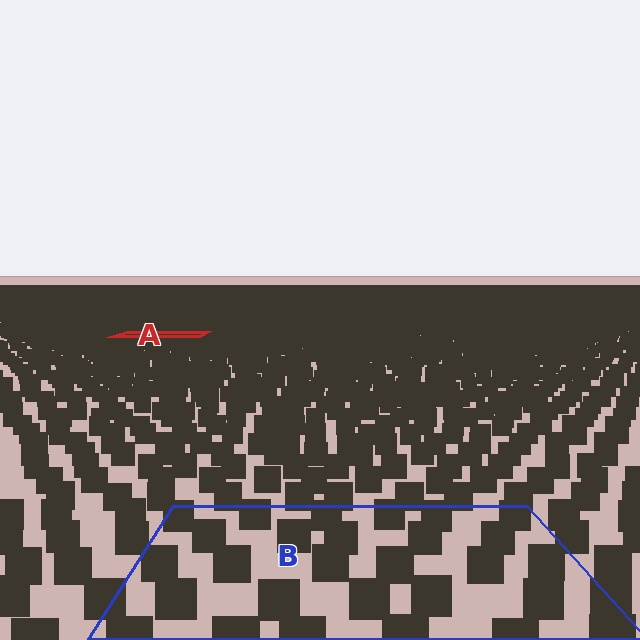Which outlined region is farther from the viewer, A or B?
Region A is farther from the viewer — the texture elements inside it appear smaller and more densely packed.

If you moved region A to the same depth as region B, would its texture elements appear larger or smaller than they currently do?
They would appear larger. At a closer depth, the same texture elements are projected at a bigger on-screen size.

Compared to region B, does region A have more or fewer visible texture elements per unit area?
Region A has more texture elements per unit area — they are packed more densely because it is farther away.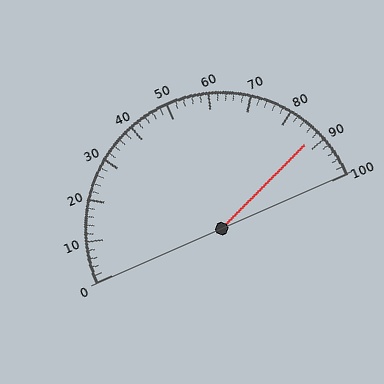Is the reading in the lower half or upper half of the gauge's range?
The reading is in the upper half of the range (0 to 100).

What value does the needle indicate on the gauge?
The needle indicates approximately 88.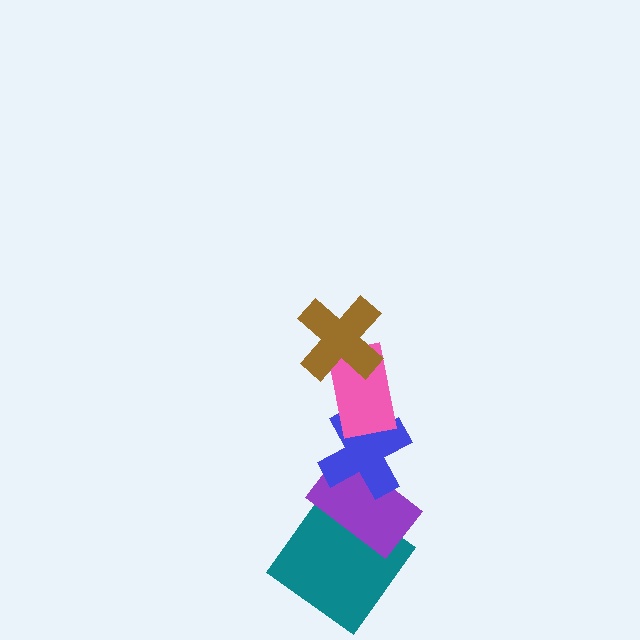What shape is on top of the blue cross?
The pink rectangle is on top of the blue cross.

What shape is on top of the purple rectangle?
The blue cross is on top of the purple rectangle.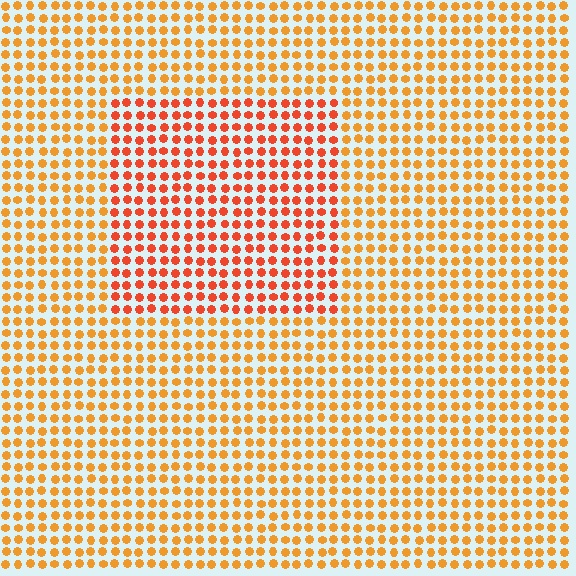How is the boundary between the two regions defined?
The boundary is defined purely by a slight shift in hue (about 26 degrees). Spacing, size, and orientation are identical on both sides.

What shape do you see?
I see a rectangle.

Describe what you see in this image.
The image is filled with small orange elements in a uniform arrangement. A rectangle-shaped region is visible where the elements are tinted to a slightly different hue, forming a subtle color boundary.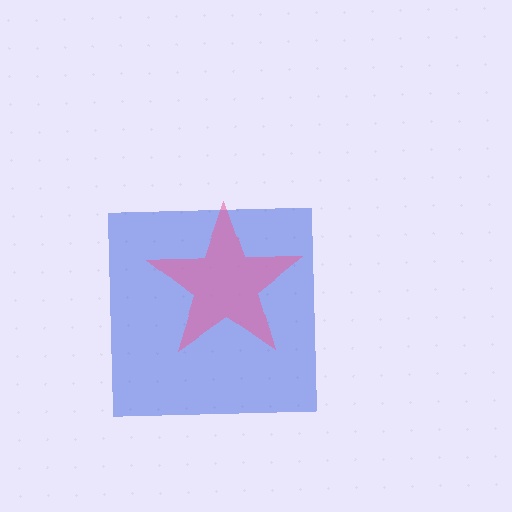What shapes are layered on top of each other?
The layered shapes are: a blue square, a pink star.